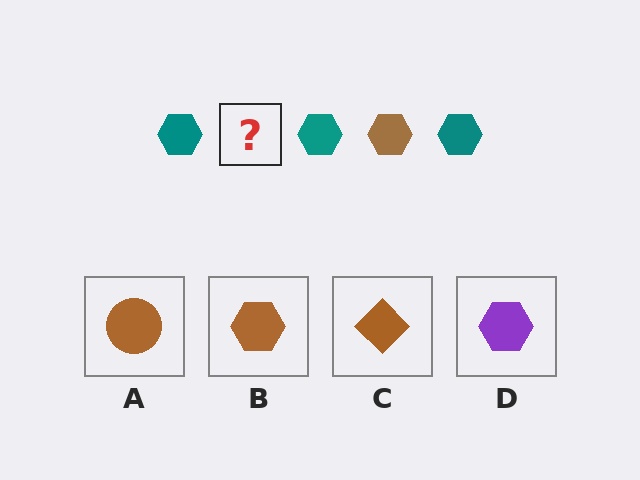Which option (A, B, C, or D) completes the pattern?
B.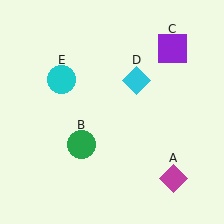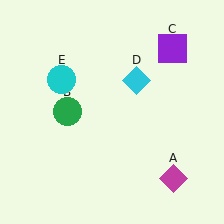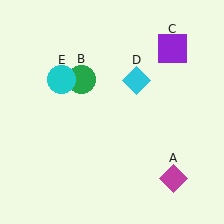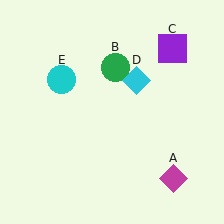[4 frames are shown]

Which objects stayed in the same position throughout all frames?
Magenta diamond (object A) and purple square (object C) and cyan diamond (object D) and cyan circle (object E) remained stationary.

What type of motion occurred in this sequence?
The green circle (object B) rotated clockwise around the center of the scene.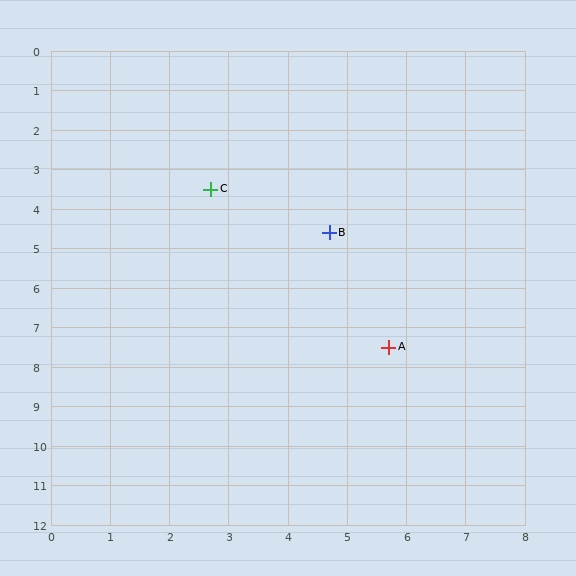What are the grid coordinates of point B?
Point B is at approximately (4.7, 4.6).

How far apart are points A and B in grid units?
Points A and B are about 3.1 grid units apart.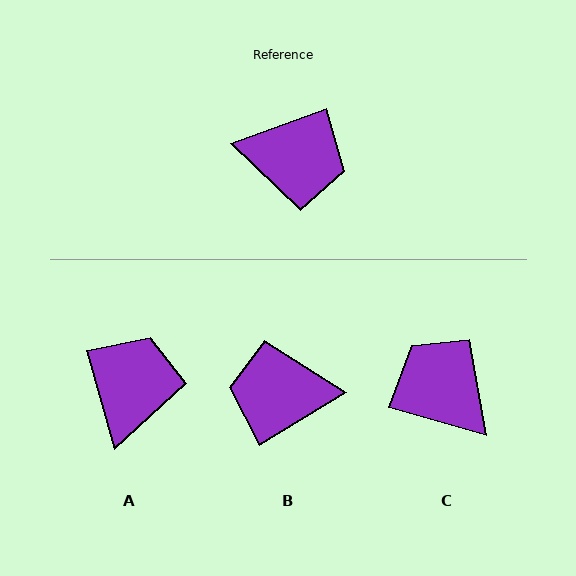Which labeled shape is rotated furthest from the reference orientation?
B, about 168 degrees away.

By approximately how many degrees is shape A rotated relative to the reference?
Approximately 86 degrees counter-clockwise.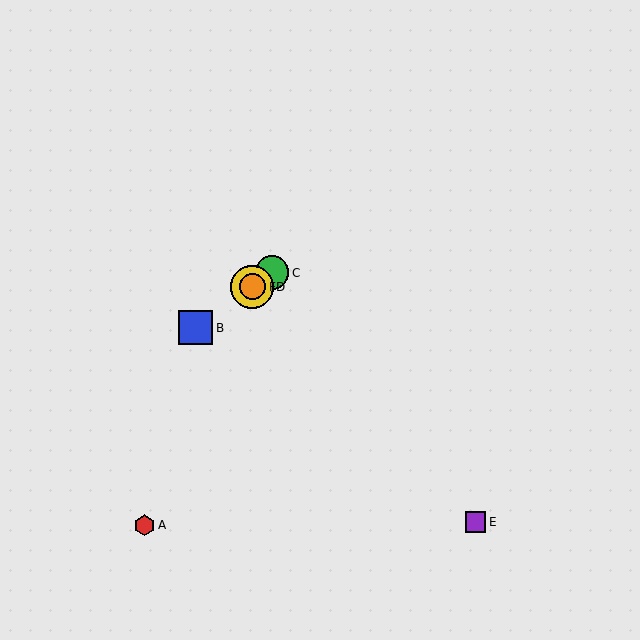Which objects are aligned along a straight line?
Objects B, C, D, F are aligned along a straight line.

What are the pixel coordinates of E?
Object E is at (475, 522).